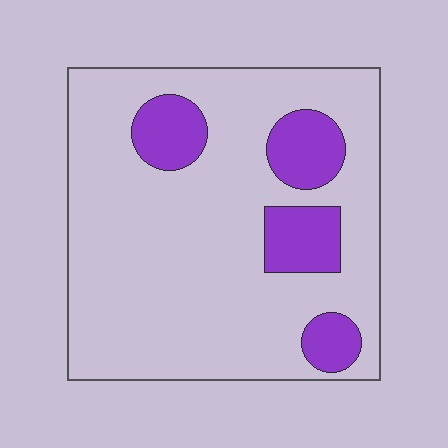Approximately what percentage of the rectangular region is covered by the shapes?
Approximately 20%.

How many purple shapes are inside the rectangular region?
4.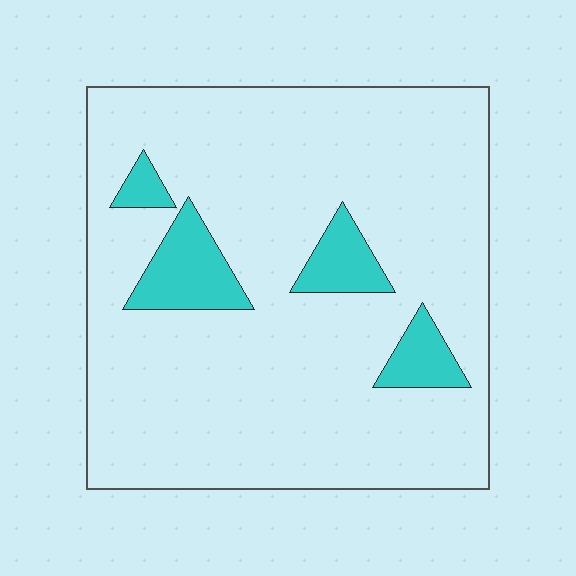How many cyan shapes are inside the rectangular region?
4.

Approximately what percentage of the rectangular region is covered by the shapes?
Approximately 10%.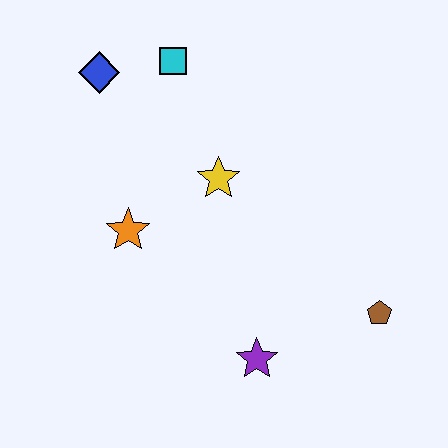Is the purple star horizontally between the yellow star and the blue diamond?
No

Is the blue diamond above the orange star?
Yes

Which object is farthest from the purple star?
The blue diamond is farthest from the purple star.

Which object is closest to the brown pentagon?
The purple star is closest to the brown pentagon.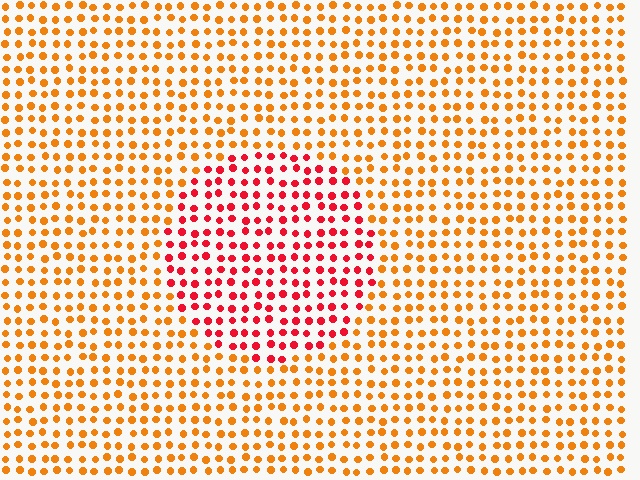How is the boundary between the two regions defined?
The boundary is defined purely by a slight shift in hue (about 39 degrees). Spacing, size, and orientation are identical on both sides.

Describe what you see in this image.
The image is filled with small orange elements in a uniform arrangement. A circle-shaped region is visible where the elements are tinted to a slightly different hue, forming a subtle color boundary.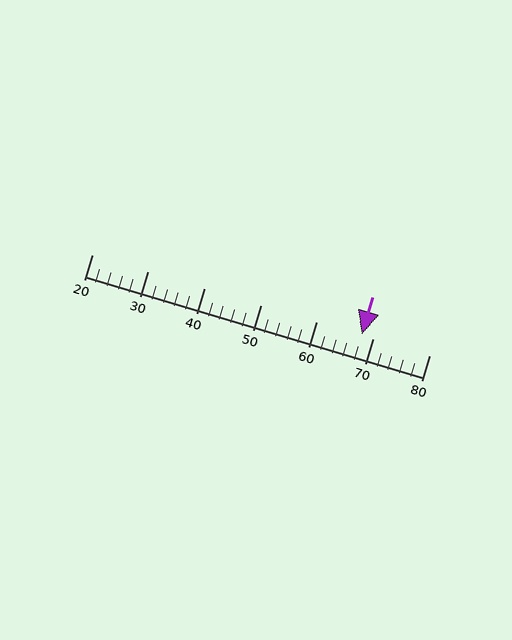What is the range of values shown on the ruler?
The ruler shows values from 20 to 80.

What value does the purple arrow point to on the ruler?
The purple arrow points to approximately 68.